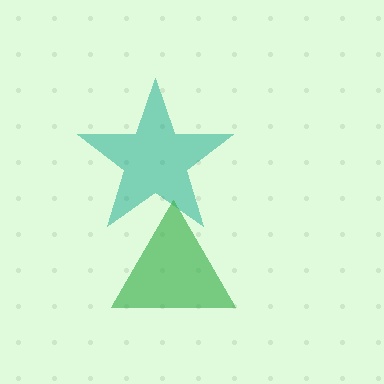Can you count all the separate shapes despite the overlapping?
Yes, there are 2 separate shapes.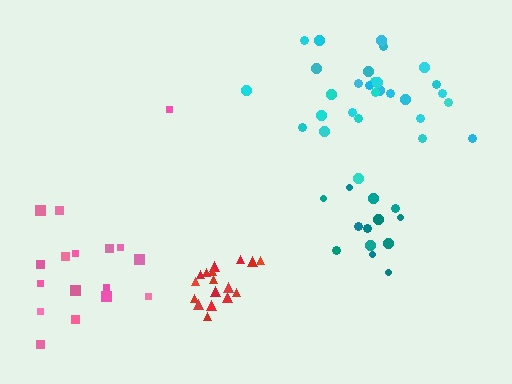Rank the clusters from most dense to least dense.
red, teal, cyan, pink.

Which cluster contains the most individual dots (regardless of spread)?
Cyan (29).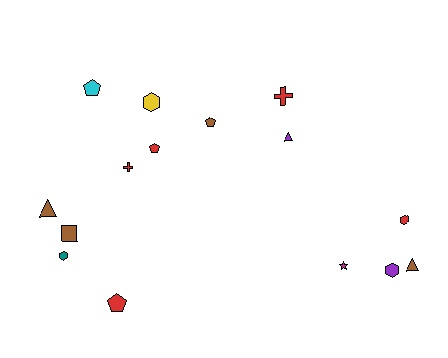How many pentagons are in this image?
There are 4 pentagons.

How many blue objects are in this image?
There are no blue objects.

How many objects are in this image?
There are 15 objects.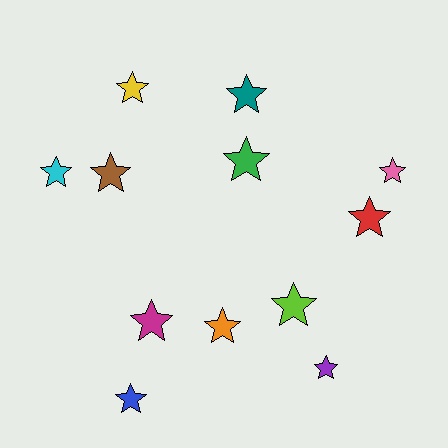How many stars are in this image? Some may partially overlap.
There are 12 stars.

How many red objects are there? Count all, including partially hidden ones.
There is 1 red object.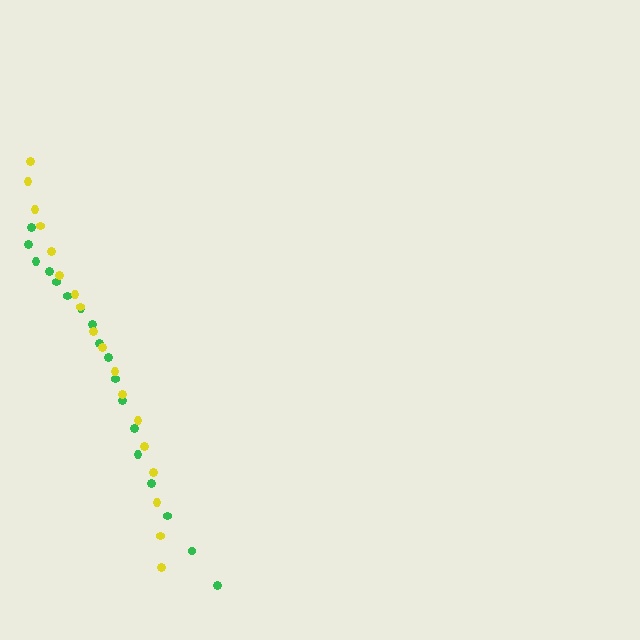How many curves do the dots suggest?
There are 2 distinct paths.